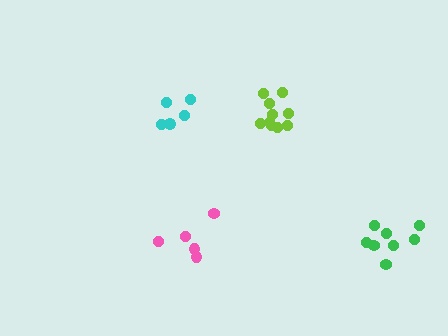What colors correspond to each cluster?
The clusters are colored: green, lime, cyan, pink.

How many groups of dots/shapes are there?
There are 4 groups.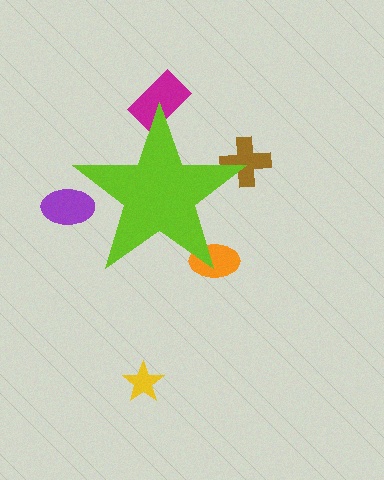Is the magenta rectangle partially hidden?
Yes, the magenta rectangle is partially hidden behind the lime star.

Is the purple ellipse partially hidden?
Yes, the purple ellipse is partially hidden behind the lime star.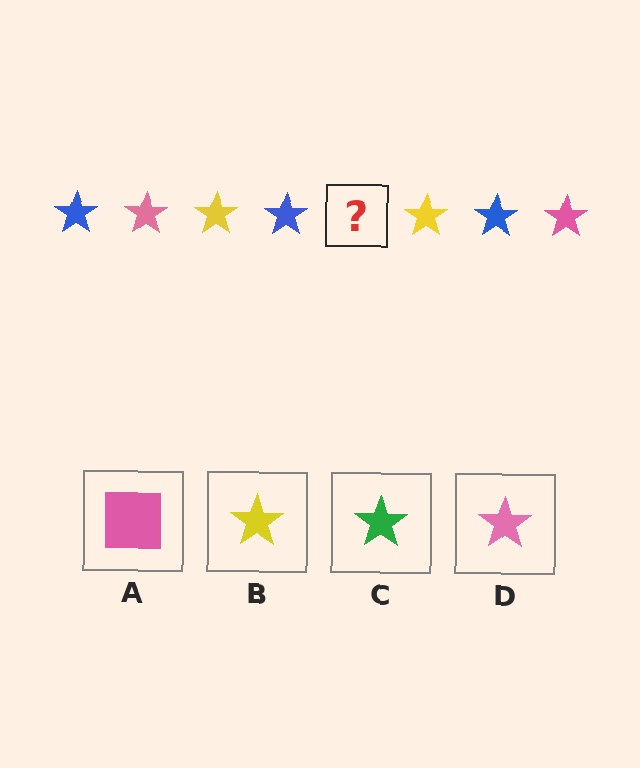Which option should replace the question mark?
Option D.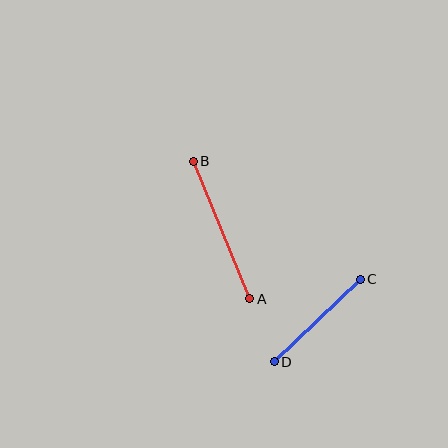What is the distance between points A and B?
The distance is approximately 149 pixels.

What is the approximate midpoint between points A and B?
The midpoint is at approximately (221, 230) pixels.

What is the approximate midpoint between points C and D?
The midpoint is at approximately (317, 321) pixels.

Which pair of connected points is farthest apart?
Points A and B are farthest apart.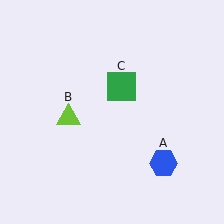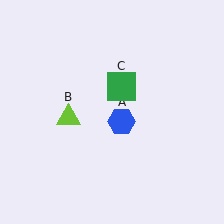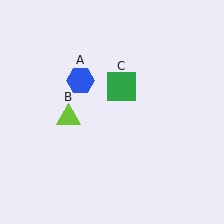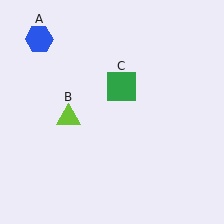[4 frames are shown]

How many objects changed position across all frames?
1 object changed position: blue hexagon (object A).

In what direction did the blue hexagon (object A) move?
The blue hexagon (object A) moved up and to the left.